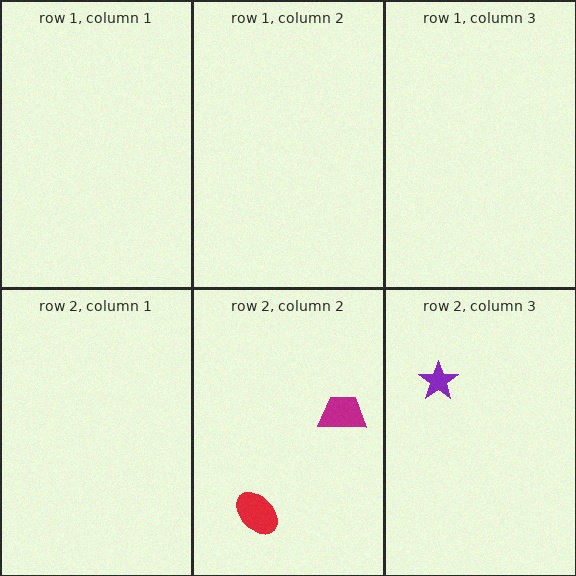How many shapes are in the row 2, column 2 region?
2.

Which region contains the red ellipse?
The row 2, column 2 region.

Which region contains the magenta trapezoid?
The row 2, column 2 region.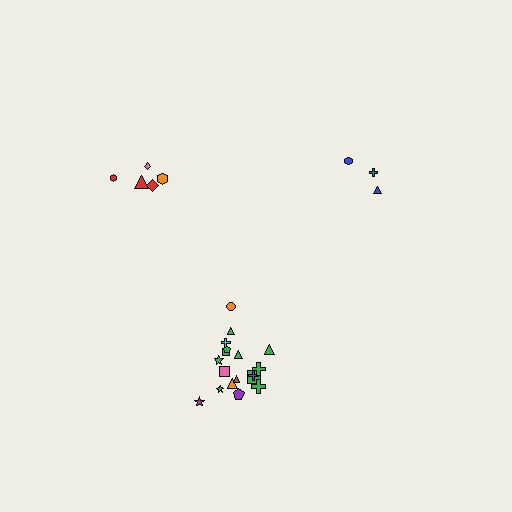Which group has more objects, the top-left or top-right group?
The top-left group.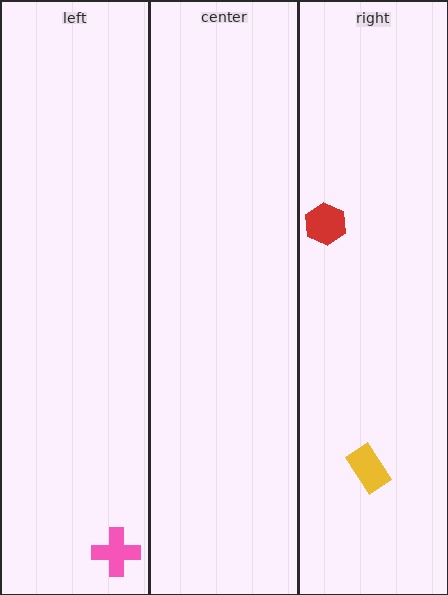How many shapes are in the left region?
1.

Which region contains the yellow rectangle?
The right region.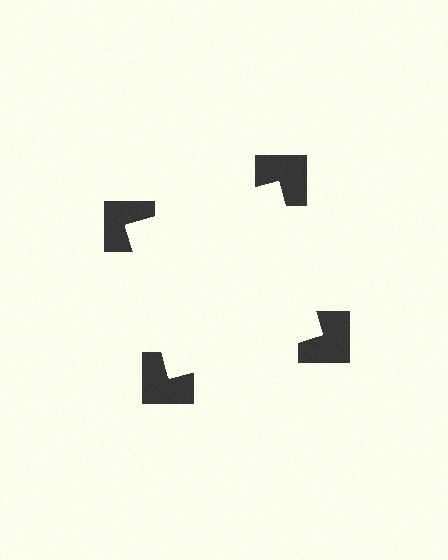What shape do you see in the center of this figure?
An illusory square — its edges are inferred from the aligned wedge cuts in the notched squares, not physically drawn.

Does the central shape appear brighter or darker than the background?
It typically appears slightly brighter than the background, even though no actual brightness change is drawn.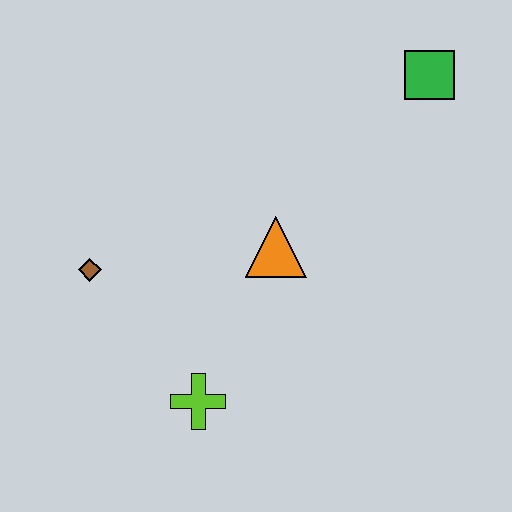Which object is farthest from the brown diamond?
The green square is farthest from the brown diamond.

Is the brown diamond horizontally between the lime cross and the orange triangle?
No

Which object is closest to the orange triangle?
The lime cross is closest to the orange triangle.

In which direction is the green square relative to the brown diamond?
The green square is to the right of the brown diamond.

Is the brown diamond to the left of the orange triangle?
Yes